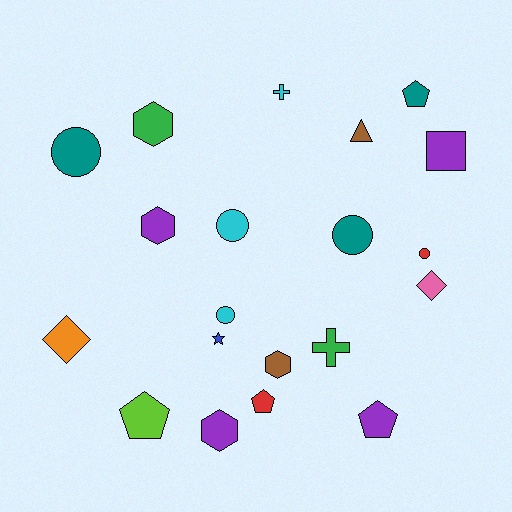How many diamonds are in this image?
There are 2 diamonds.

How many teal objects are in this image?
There are 3 teal objects.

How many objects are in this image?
There are 20 objects.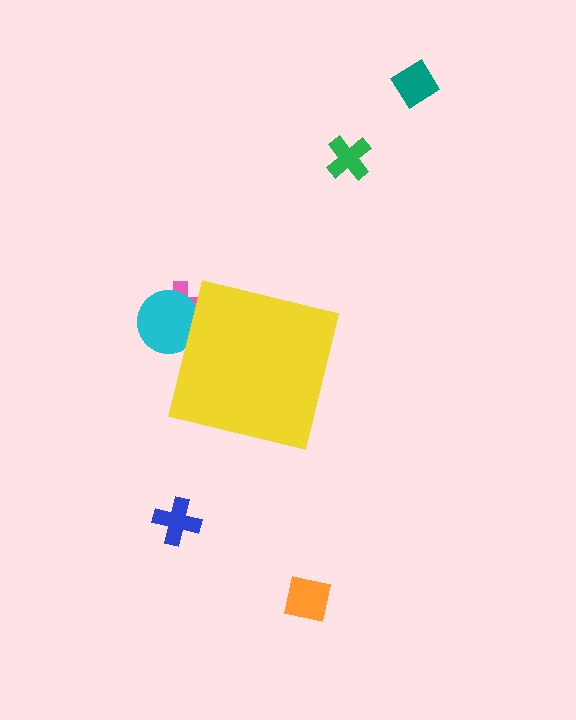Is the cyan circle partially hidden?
Yes, the cyan circle is partially hidden behind the yellow square.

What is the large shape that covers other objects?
A yellow square.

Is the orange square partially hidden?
No, the orange square is fully visible.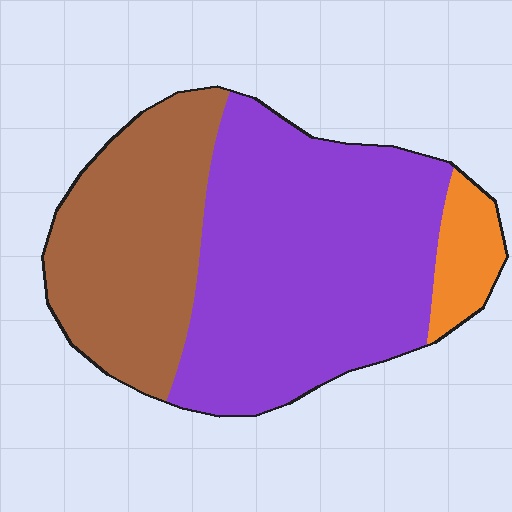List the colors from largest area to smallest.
From largest to smallest: purple, brown, orange.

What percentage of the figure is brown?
Brown covers around 35% of the figure.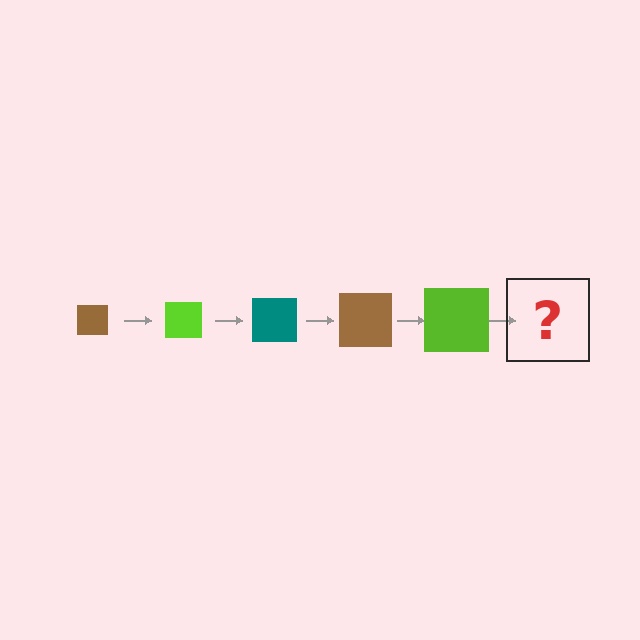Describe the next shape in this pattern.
It should be a teal square, larger than the previous one.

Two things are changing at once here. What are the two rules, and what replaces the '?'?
The two rules are that the square grows larger each step and the color cycles through brown, lime, and teal. The '?' should be a teal square, larger than the previous one.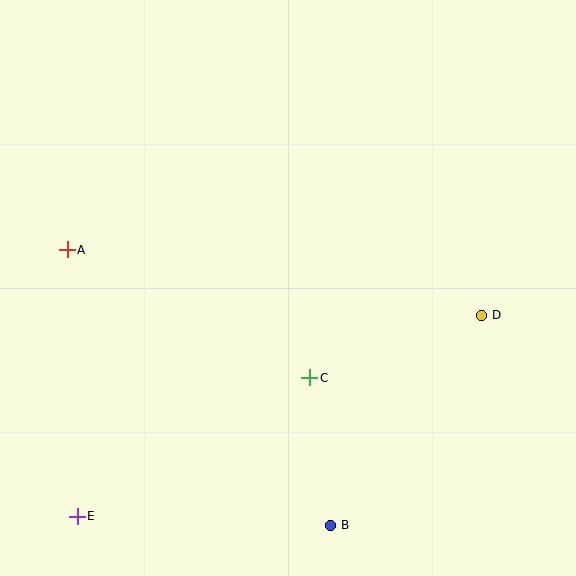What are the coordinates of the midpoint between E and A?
The midpoint between E and A is at (72, 383).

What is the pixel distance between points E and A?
The distance between E and A is 267 pixels.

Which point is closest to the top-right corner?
Point D is closest to the top-right corner.